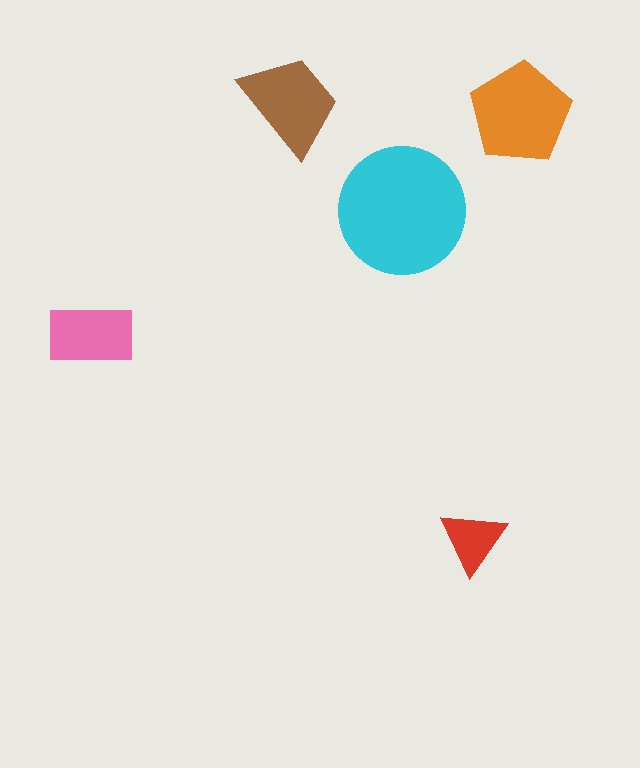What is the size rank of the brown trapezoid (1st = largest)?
3rd.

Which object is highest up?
The brown trapezoid is topmost.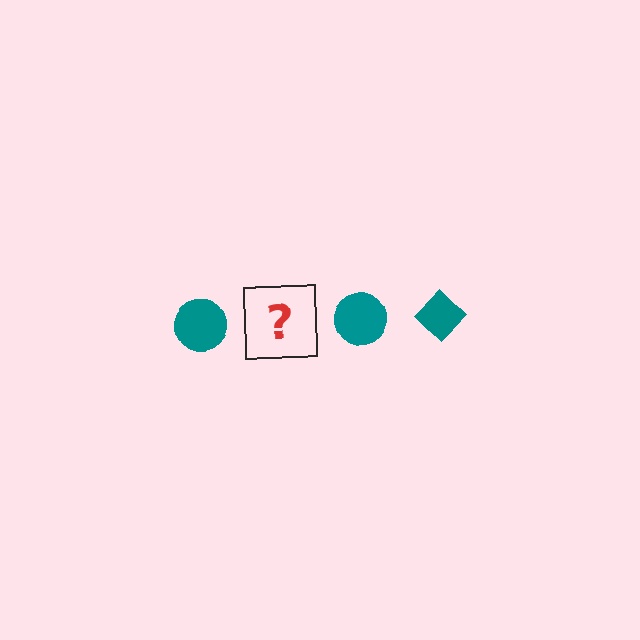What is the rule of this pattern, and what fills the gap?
The rule is that the pattern cycles through circle, diamond shapes in teal. The gap should be filled with a teal diamond.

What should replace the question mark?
The question mark should be replaced with a teal diamond.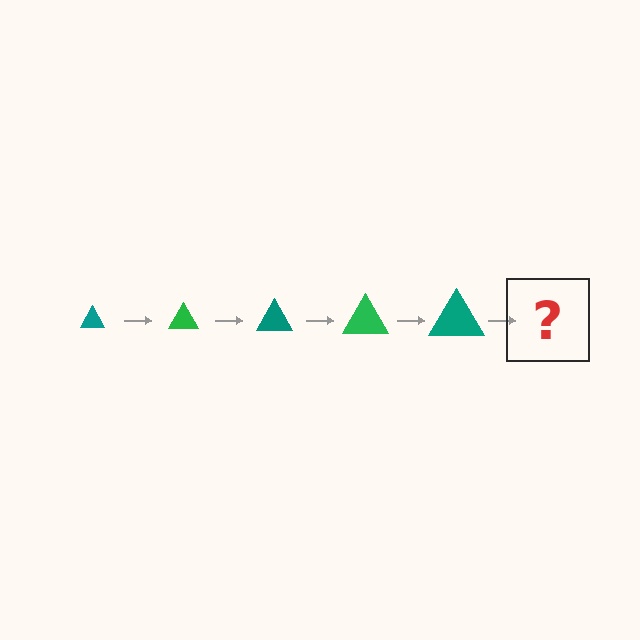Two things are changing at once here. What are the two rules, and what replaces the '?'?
The two rules are that the triangle grows larger each step and the color cycles through teal and green. The '?' should be a green triangle, larger than the previous one.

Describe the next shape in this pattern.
It should be a green triangle, larger than the previous one.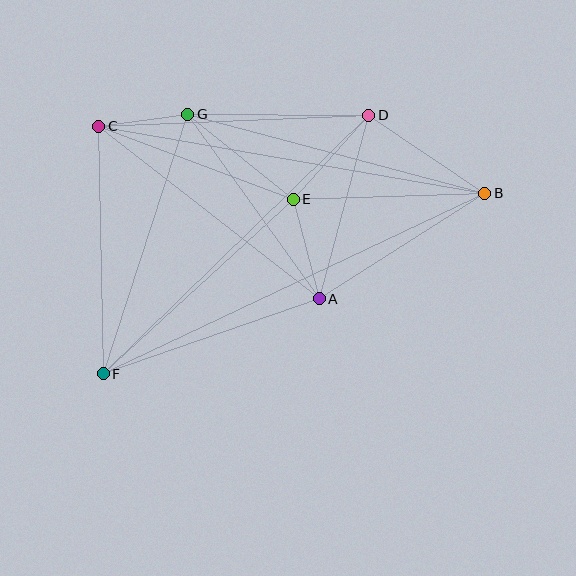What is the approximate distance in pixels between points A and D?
The distance between A and D is approximately 190 pixels.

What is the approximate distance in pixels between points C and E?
The distance between C and E is approximately 208 pixels.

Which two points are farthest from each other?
Points B and F are farthest from each other.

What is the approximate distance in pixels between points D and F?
The distance between D and F is approximately 371 pixels.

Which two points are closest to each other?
Points C and G are closest to each other.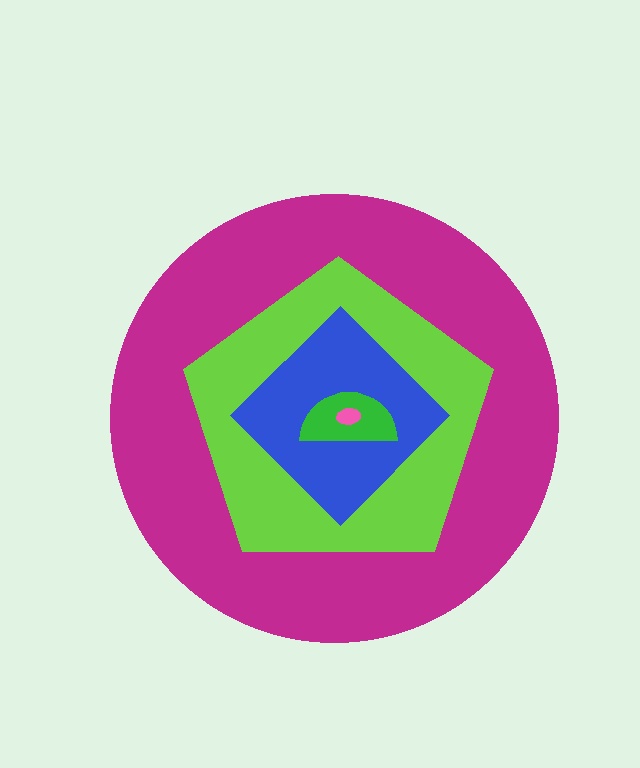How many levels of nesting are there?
5.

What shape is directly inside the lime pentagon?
The blue diamond.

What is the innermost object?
The pink ellipse.